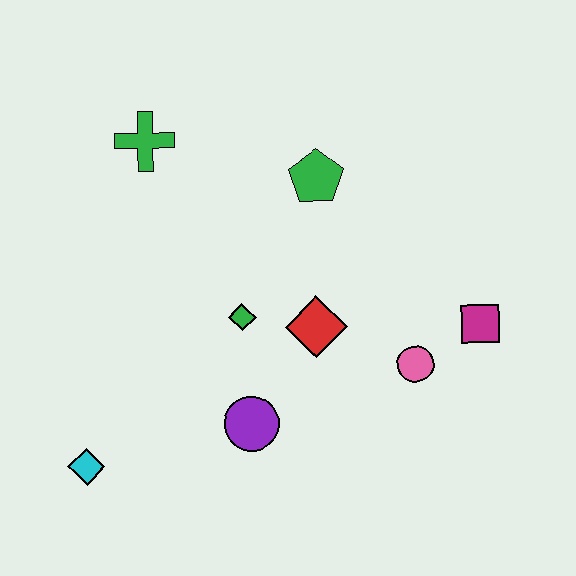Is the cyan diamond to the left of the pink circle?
Yes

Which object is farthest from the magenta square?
The cyan diamond is farthest from the magenta square.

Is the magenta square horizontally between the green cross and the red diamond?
No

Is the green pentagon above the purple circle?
Yes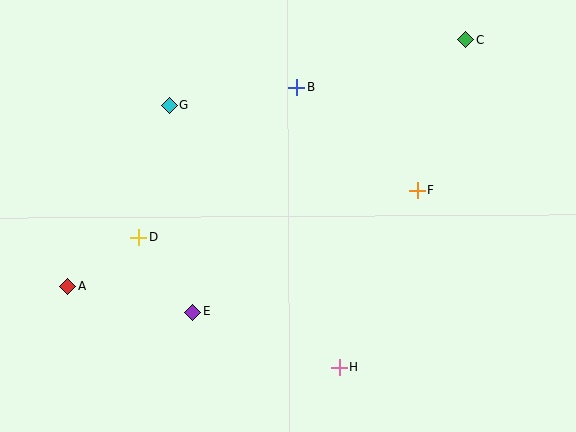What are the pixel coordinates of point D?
Point D is at (139, 237).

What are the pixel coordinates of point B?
Point B is at (297, 87).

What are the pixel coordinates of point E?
Point E is at (192, 312).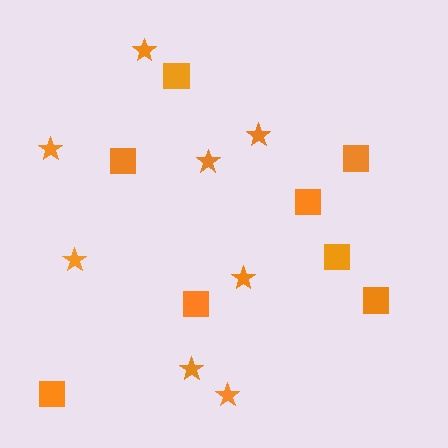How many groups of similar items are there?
There are 2 groups: one group of squares (8) and one group of stars (8).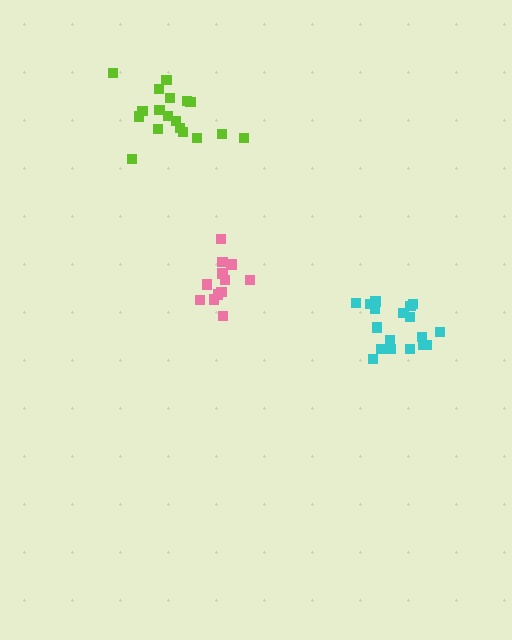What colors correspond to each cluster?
The clusters are colored: cyan, lime, pink.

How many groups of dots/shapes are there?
There are 3 groups.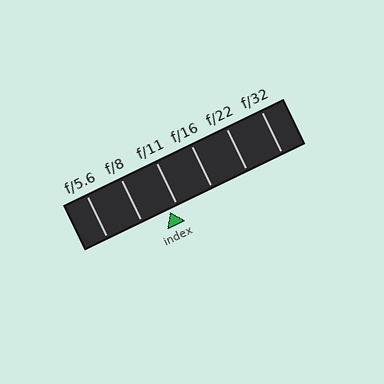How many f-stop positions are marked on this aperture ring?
There are 6 f-stop positions marked.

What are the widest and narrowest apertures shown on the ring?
The widest aperture shown is f/5.6 and the narrowest is f/32.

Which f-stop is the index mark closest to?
The index mark is closest to f/11.